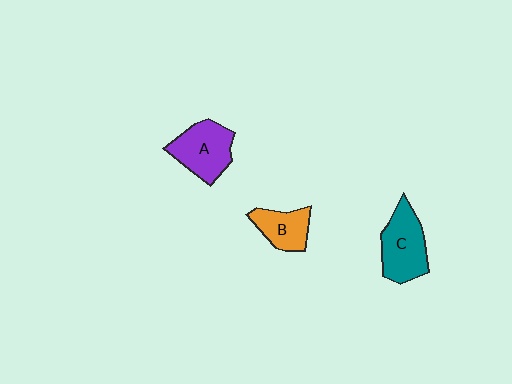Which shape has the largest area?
Shape C (teal).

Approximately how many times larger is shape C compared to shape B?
Approximately 1.5 times.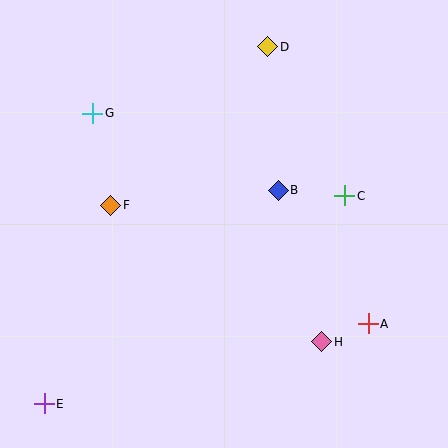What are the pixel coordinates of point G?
Point G is at (93, 113).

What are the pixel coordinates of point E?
Point E is at (44, 404).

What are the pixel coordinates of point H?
Point H is at (322, 342).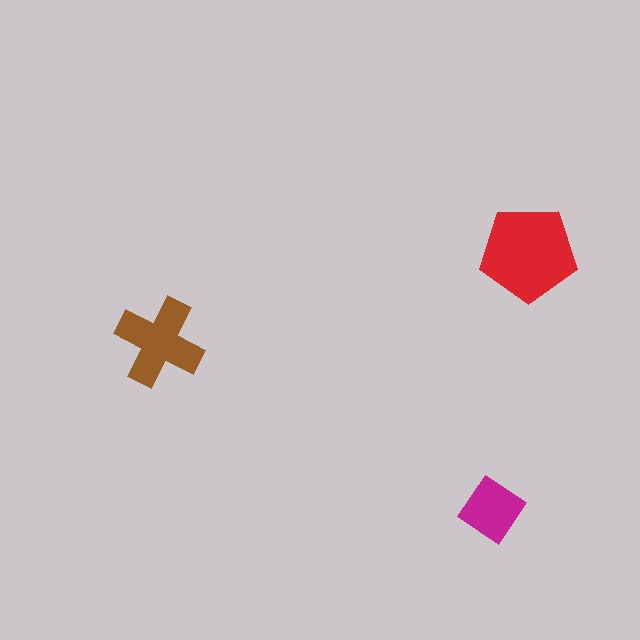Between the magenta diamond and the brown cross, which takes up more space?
The brown cross.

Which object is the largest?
The red pentagon.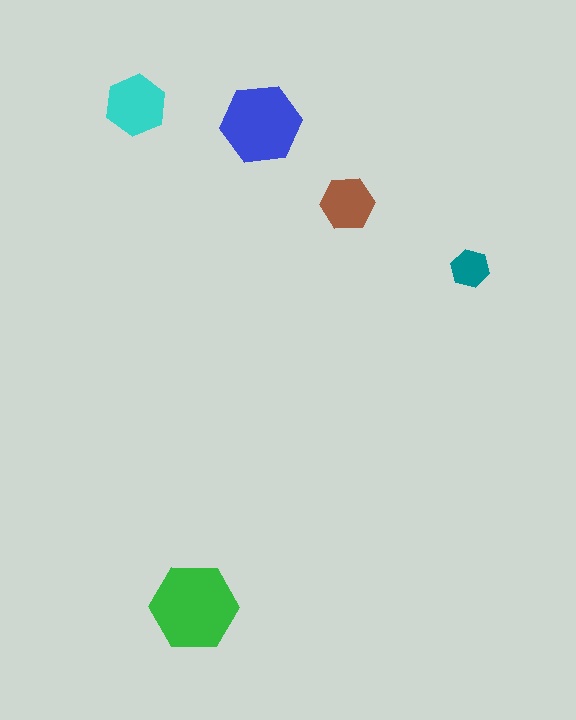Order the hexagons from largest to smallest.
the green one, the blue one, the cyan one, the brown one, the teal one.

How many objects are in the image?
There are 5 objects in the image.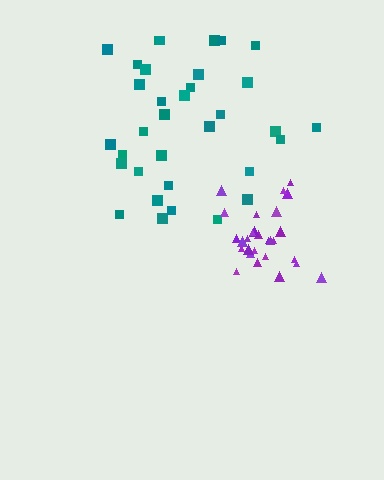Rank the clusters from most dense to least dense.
purple, teal.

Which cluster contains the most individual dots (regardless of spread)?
Teal (34).